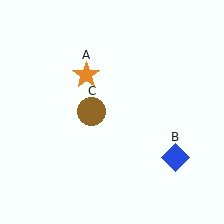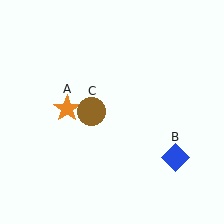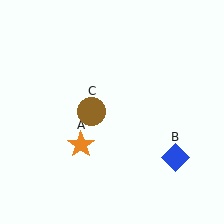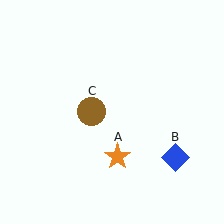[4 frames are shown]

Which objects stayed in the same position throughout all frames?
Blue diamond (object B) and brown circle (object C) remained stationary.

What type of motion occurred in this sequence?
The orange star (object A) rotated counterclockwise around the center of the scene.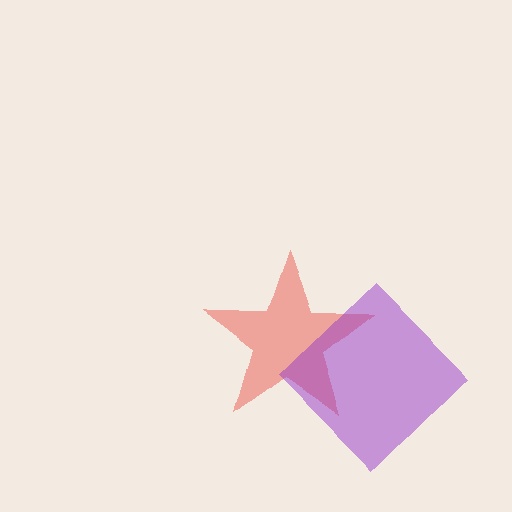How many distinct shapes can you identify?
There are 2 distinct shapes: a red star, a purple diamond.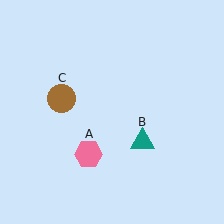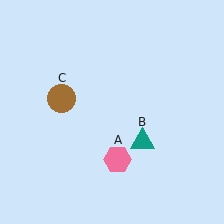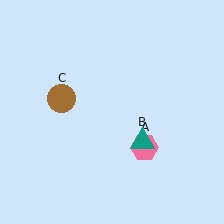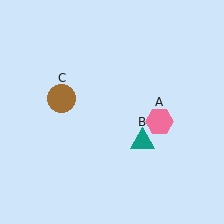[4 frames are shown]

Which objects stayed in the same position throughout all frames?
Teal triangle (object B) and brown circle (object C) remained stationary.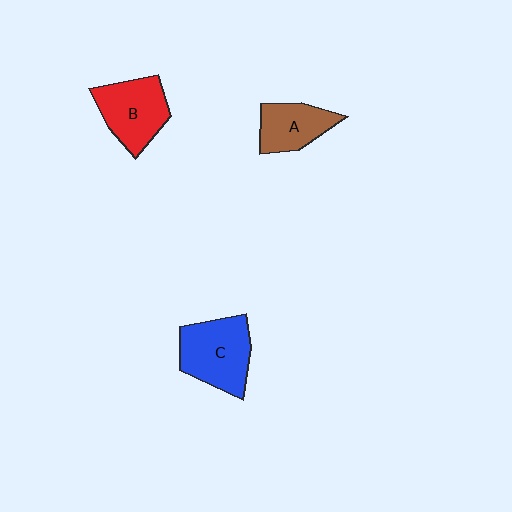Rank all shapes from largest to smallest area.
From largest to smallest: C (blue), B (red), A (brown).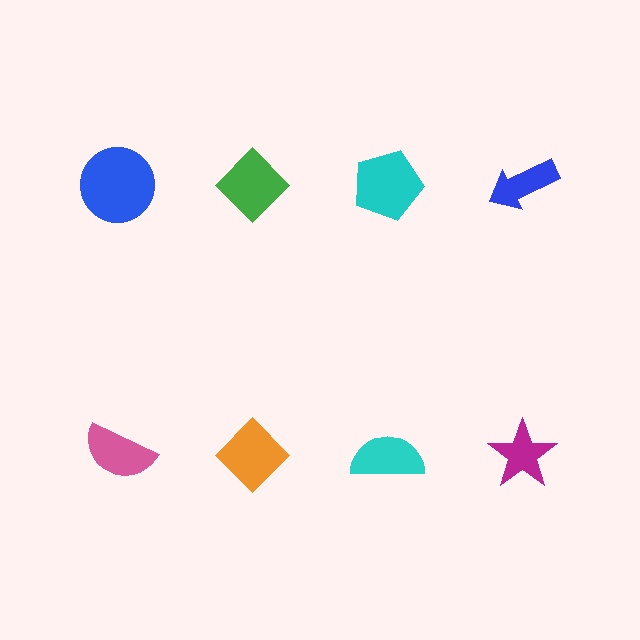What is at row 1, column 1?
A blue circle.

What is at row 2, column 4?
A magenta star.